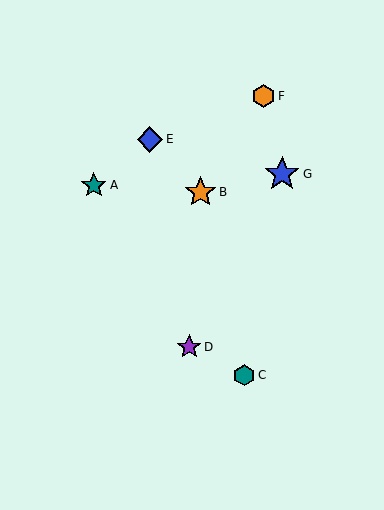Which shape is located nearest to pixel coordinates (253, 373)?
The teal hexagon (labeled C) at (244, 375) is nearest to that location.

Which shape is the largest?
The blue star (labeled G) is the largest.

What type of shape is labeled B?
Shape B is an orange star.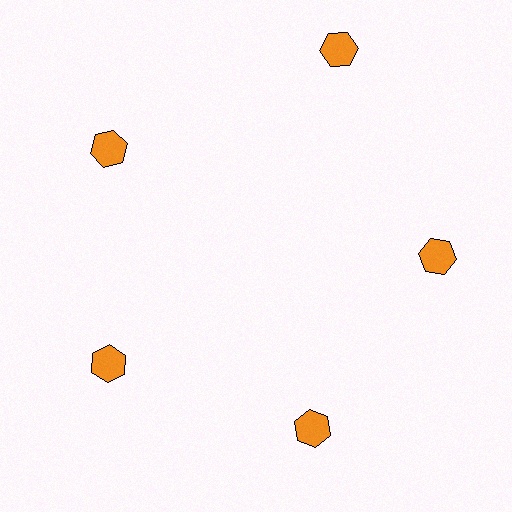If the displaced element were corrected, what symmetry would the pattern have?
It would have 5-fold rotational symmetry — the pattern would map onto itself every 72 degrees.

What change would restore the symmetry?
The symmetry would be restored by moving it inward, back onto the ring so that all 5 hexagons sit at equal angles and equal distance from the center.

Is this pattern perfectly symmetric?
No. The 5 orange hexagons are arranged in a ring, but one element near the 1 o'clock position is pushed outward from the center, breaking the 5-fold rotational symmetry.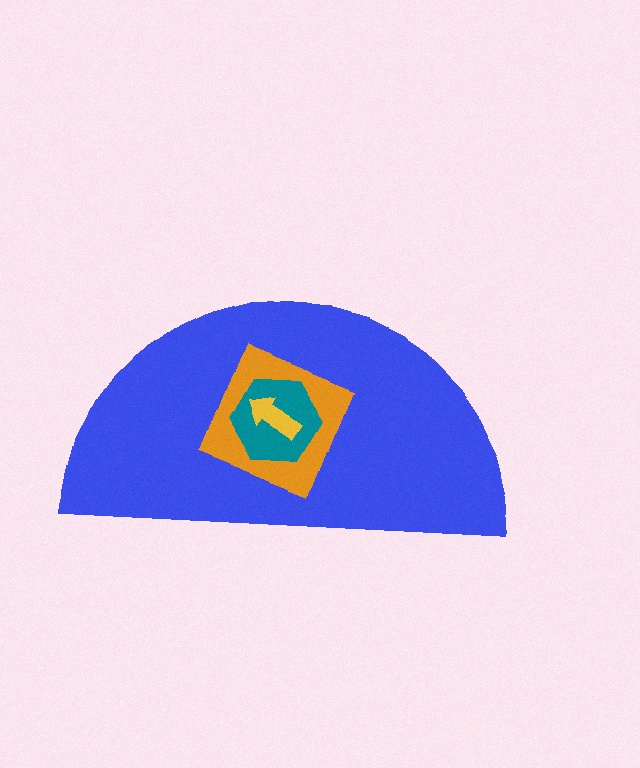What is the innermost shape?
The yellow arrow.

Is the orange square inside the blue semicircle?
Yes.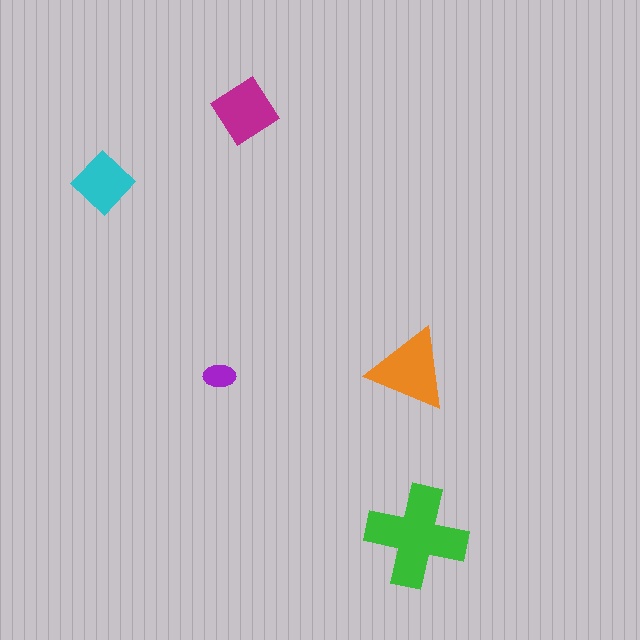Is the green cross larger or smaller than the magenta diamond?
Larger.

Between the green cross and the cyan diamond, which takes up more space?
The green cross.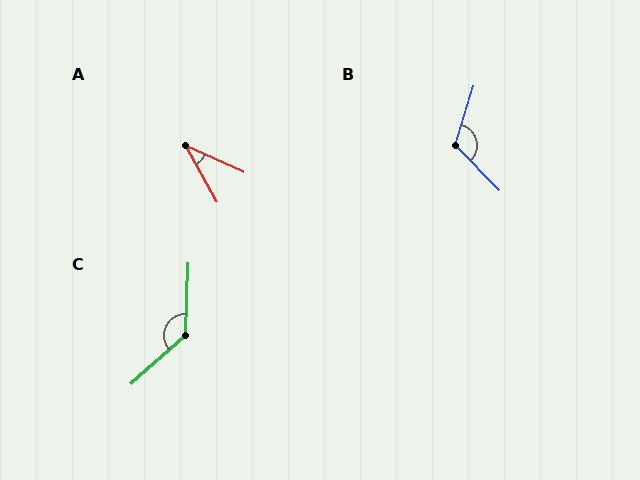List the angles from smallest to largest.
A (36°), B (118°), C (134°).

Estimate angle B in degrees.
Approximately 118 degrees.